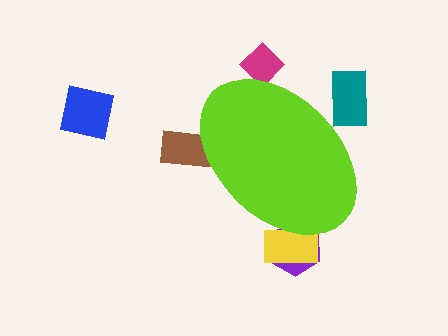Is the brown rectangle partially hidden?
Yes, the brown rectangle is partially hidden behind the lime ellipse.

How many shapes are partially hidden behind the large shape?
5 shapes are partially hidden.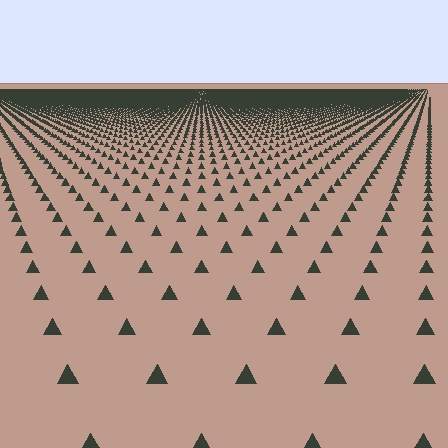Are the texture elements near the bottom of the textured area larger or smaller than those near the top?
Larger. Near the bottom, elements are closer to the viewer and appear at a bigger on-screen size.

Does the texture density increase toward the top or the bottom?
Density increases toward the top.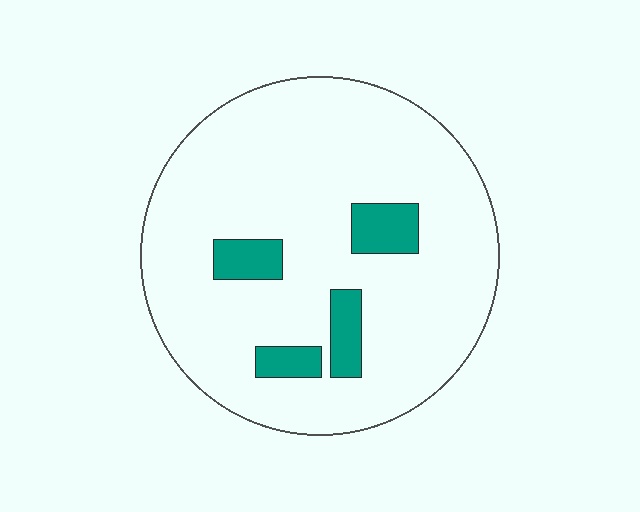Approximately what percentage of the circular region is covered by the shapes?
Approximately 10%.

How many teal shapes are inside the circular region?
4.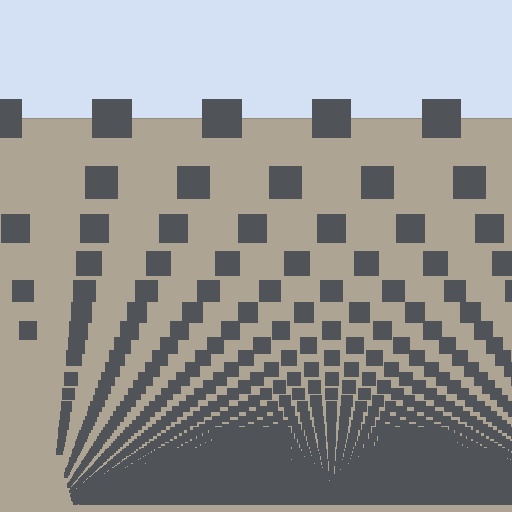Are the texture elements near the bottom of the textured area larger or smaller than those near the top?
Smaller. The gradient is inverted — elements near the bottom are smaller and denser.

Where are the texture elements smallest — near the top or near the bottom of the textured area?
Near the bottom.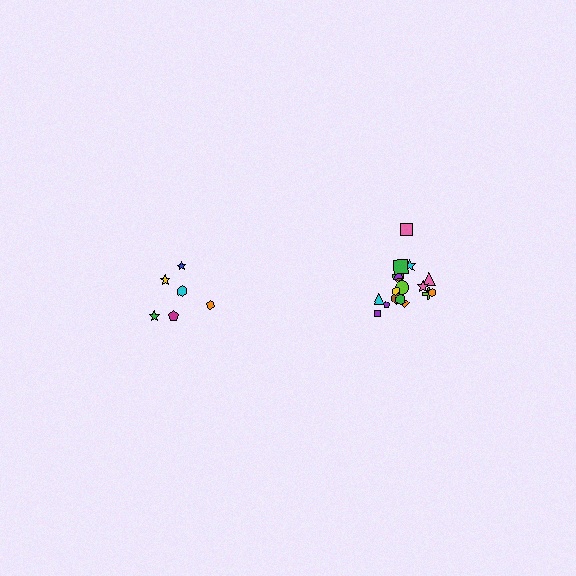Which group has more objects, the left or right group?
The right group.